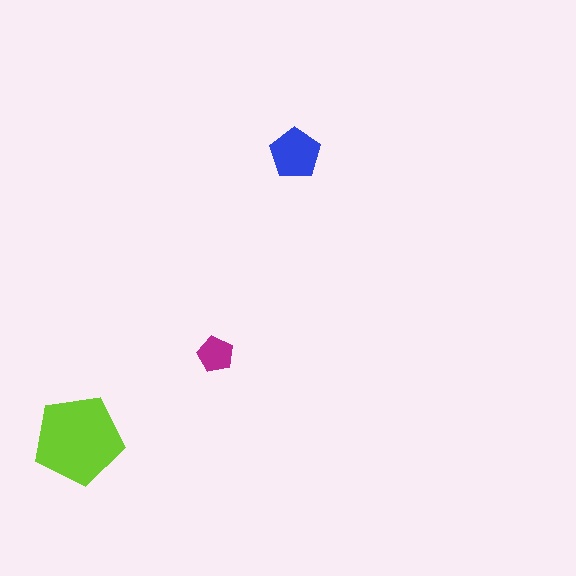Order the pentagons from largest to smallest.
the lime one, the blue one, the magenta one.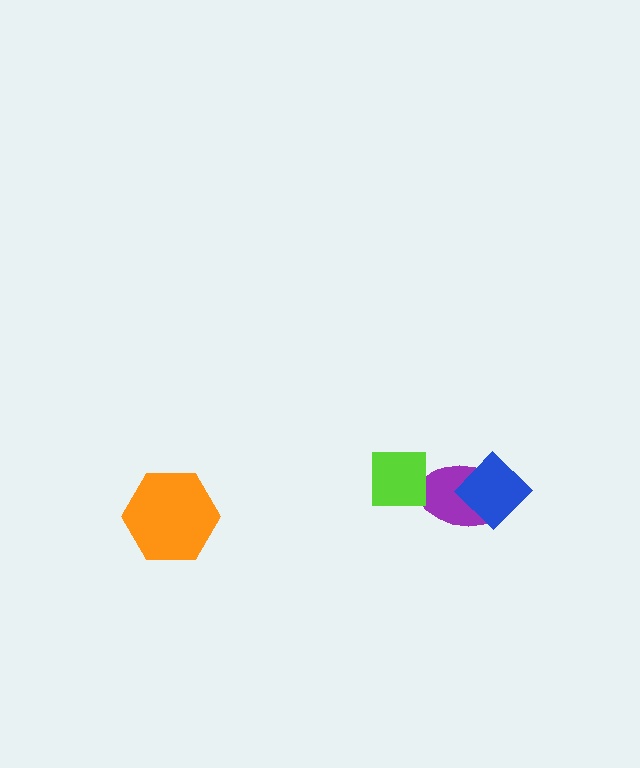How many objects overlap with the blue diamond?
1 object overlaps with the blue diamond.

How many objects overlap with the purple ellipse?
2 objects overlap with the purple ellipse.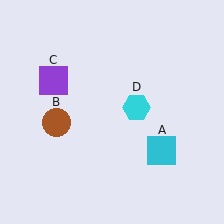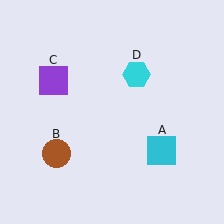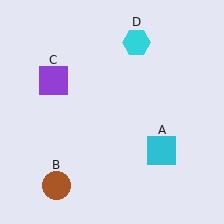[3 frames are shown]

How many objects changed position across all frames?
2 objects changed position: brown circle (object B), cyan hexagon (object D).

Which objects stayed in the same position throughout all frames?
Cyan square (object A) and purple square (object C) remained stationary.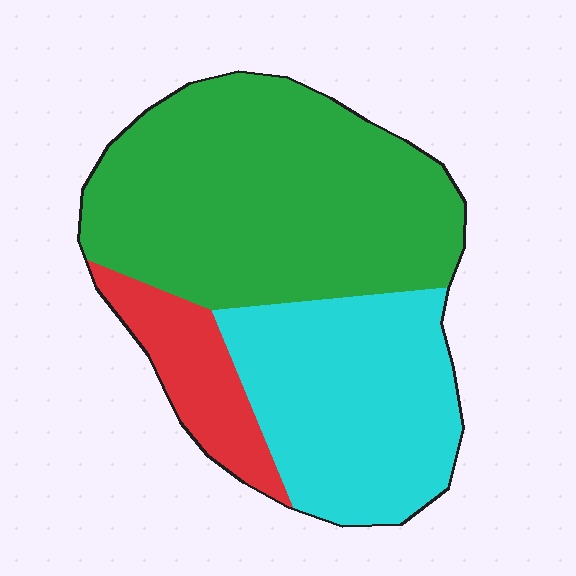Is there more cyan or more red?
Cyan.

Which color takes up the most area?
Green, at roughly 55%.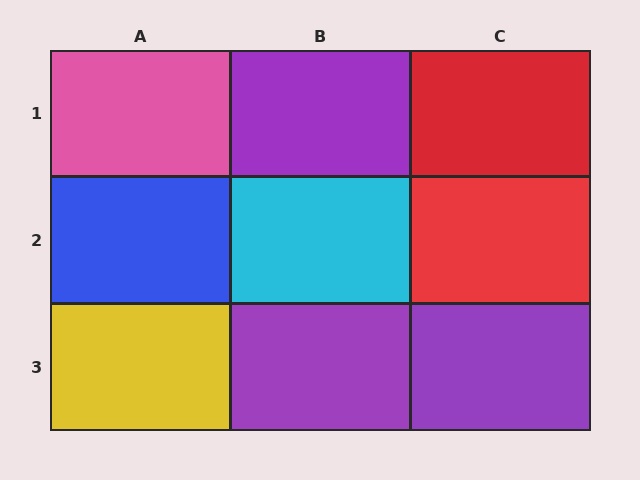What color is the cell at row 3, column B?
Purple.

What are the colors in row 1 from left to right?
Pink, purple, red.